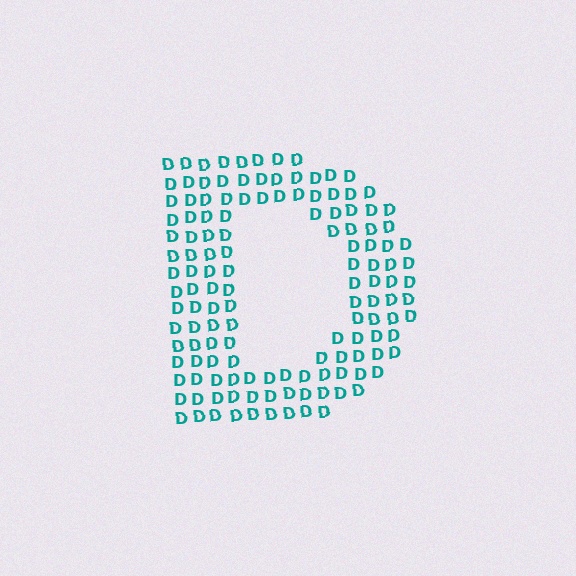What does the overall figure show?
The overall figure shows the letter D.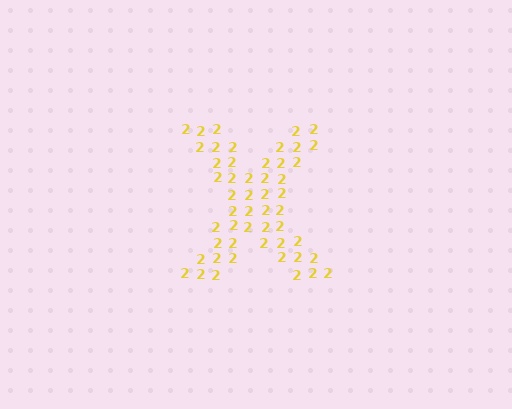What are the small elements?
The small elements are digit 2's.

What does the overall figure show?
The overall figure shows the letter X.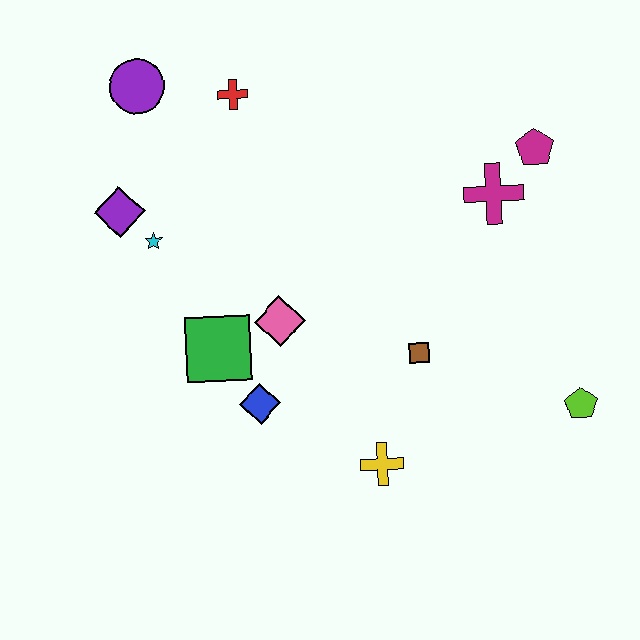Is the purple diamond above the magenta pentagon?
No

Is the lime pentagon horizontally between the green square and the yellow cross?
No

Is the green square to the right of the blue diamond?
No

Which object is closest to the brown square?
The yellow cross is closest to the brown square.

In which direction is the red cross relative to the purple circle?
The red cross is to the right of the purple circle.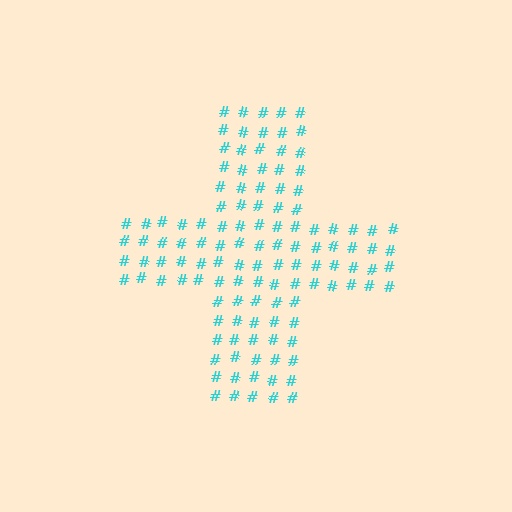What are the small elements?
The small elements are hash symbols.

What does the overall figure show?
The overall figure shows a cross.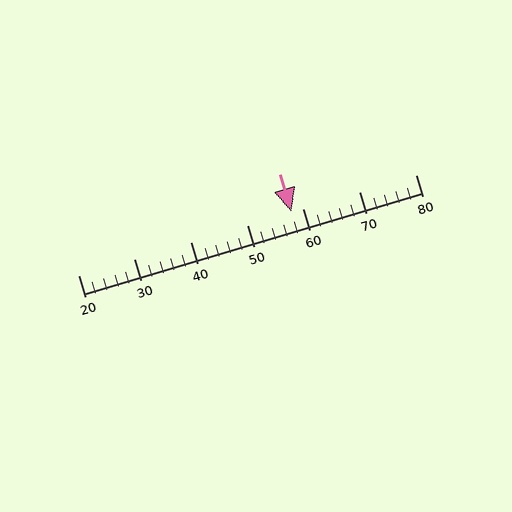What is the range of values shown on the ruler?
The ruler shows values from 20 to 80.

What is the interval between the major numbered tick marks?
The major tick marks are spaced 10 units apart.